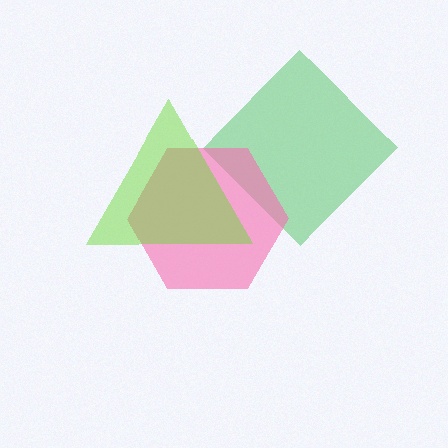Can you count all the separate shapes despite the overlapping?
Yes, there are 3 separate shapes.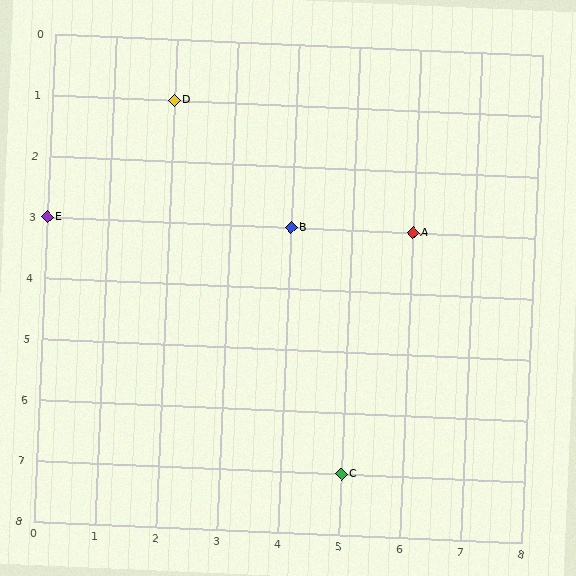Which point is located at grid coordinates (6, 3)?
Point A is at (6, 3).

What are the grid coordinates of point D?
Point D is at grid coordinates (2, 1).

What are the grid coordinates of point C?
Point C is at grid coordinates (5, 7).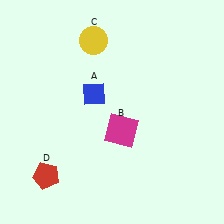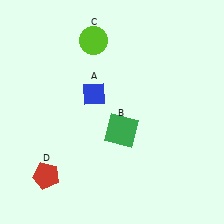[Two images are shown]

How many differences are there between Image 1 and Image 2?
There are 2 differences between the two images.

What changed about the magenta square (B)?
In Image 1, B is magenta. In Image 2, it changed to green.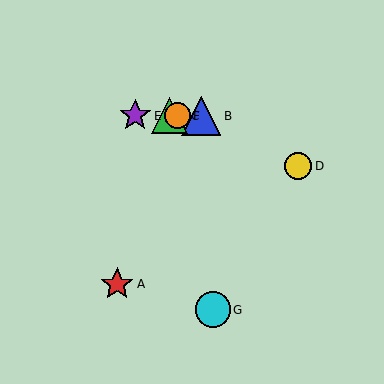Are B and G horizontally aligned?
No, B is at y≈116 and G is at y≈310.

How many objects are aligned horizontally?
4 objects (B, C, E, F) are aligned horizontally.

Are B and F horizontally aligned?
Yes, both are at y≈116.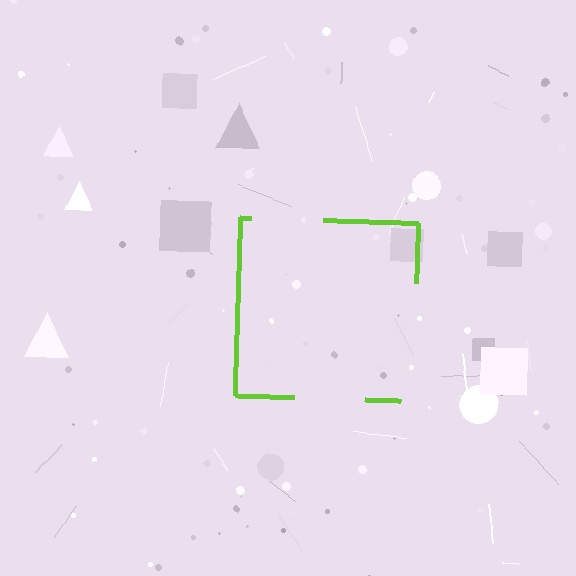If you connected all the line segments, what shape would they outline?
They would outline a square.